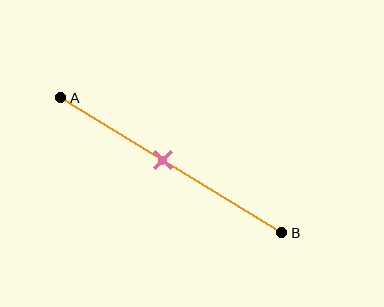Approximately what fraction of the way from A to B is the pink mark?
The pink mark is approximately 45% of the way from A to B.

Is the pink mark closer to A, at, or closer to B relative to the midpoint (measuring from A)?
The pink mark is closer to point A than the midpoint of segment AB.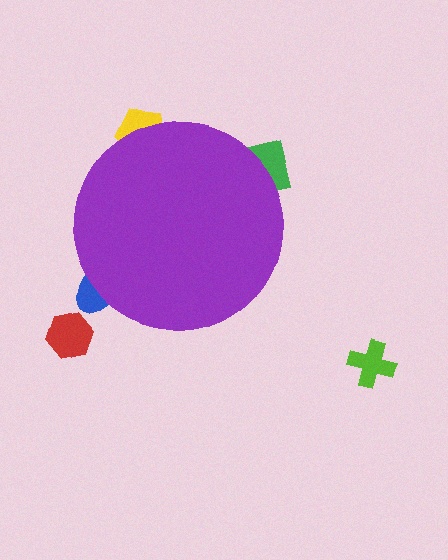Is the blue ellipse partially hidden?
Yes, the blue ellipse is partially hidden behind the purple circle.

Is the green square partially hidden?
Yes, the green square is partially hidden behind the purple circle.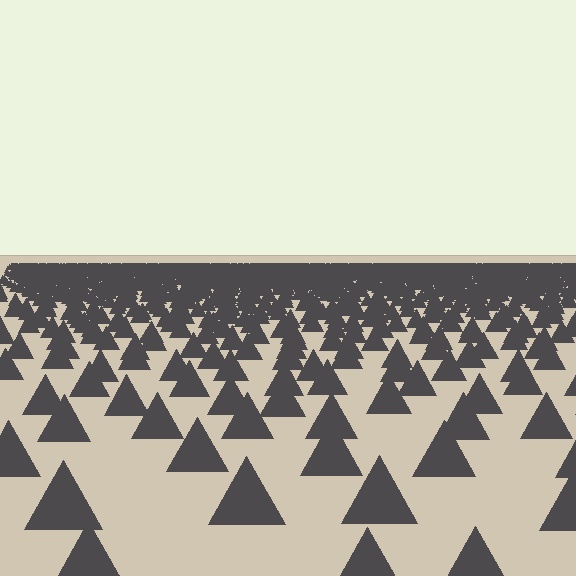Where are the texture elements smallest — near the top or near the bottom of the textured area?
Near the top.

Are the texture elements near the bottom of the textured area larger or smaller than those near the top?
Larger. Near the bottom, elements are closer to the viewer and appear at a bigger on-screen size.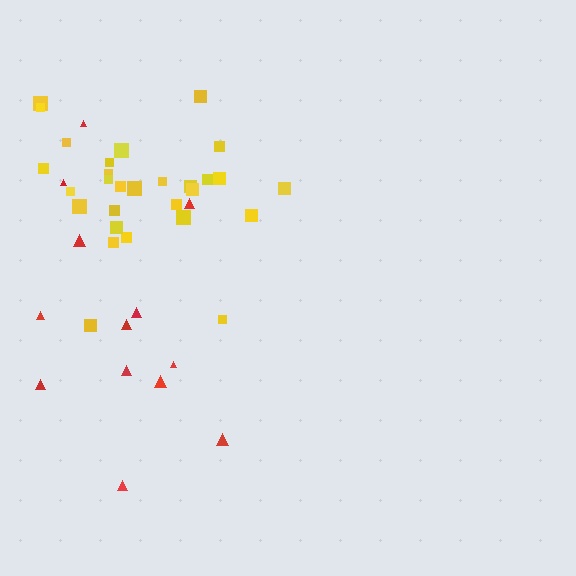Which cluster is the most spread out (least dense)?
Red.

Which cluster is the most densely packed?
Yellow.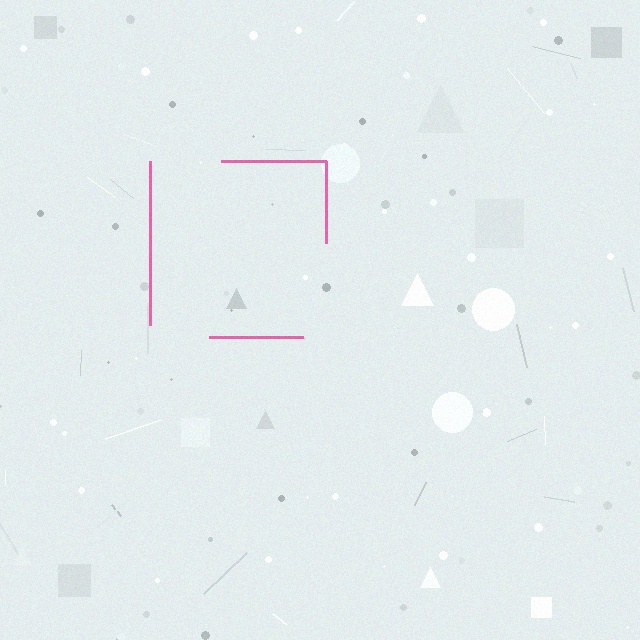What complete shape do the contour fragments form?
The contour fragments form a square.